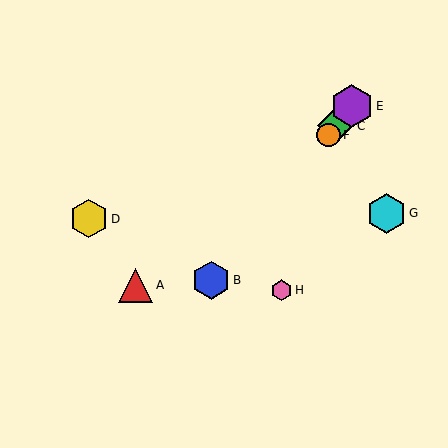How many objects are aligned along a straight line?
4 objects (B, C, E, F) are aligned along a straight line.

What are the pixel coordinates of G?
Object G is at (386, 213).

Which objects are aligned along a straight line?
Objects B, C, E, F are aligned along a straight line.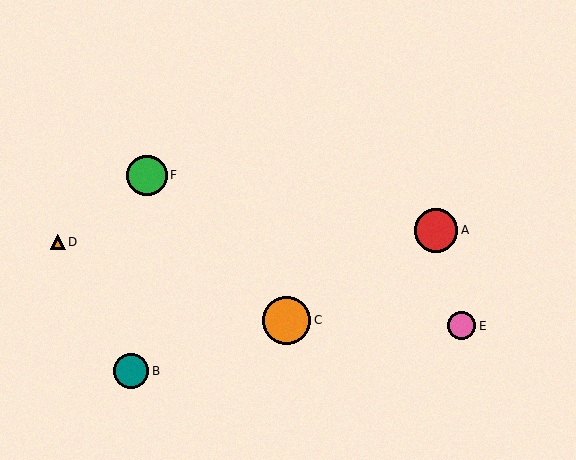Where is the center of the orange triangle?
The center of the orange triangle is at (58, 242).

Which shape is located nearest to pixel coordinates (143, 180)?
The green circle (labeled F) at (147, 175) is nearest to that location.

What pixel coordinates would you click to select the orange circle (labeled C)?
Click at (287, 320) to select the orange circle C.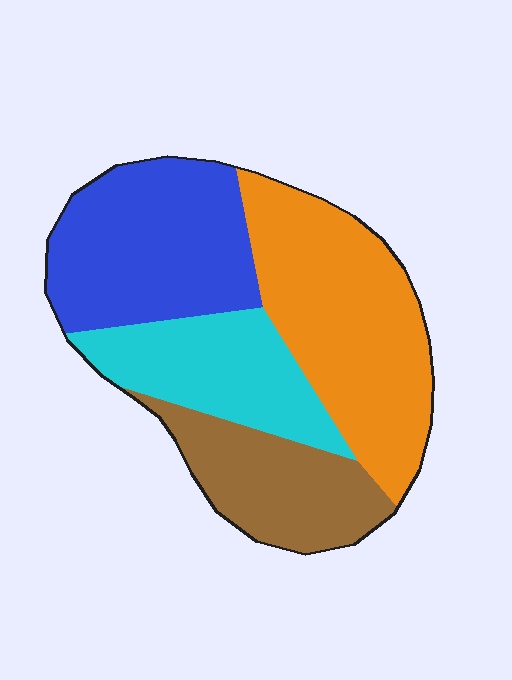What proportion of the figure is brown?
Brown takes up between a sixth and a third of the figure.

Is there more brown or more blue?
Blue.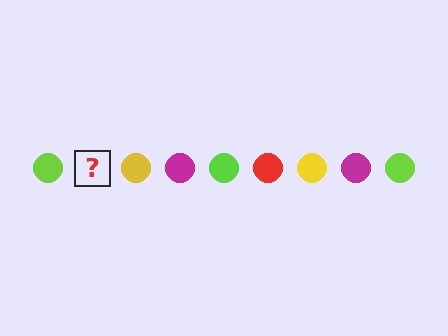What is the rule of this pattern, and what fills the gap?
The rule is that the pattern cycles through lime, red, yellow, magenta circles. The gap should be filled with a red circle.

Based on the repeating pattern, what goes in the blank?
The blank should be a red circle.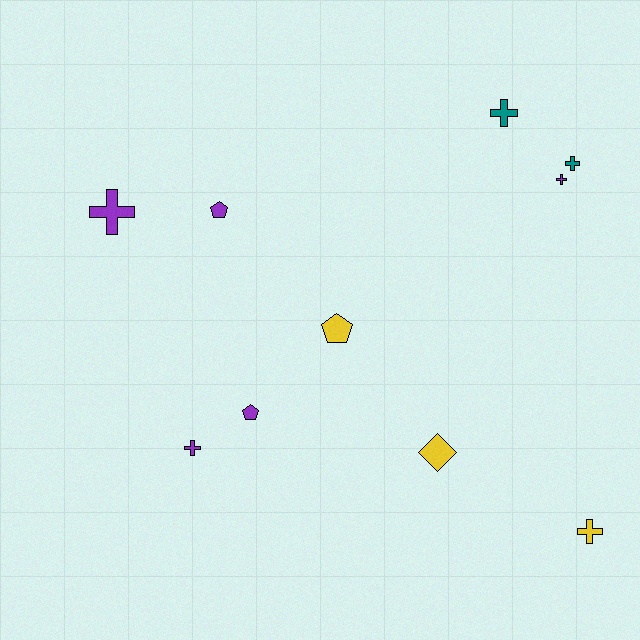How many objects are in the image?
There are 10 objects.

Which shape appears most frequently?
Cross, with 6 objects.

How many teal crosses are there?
There are 2 teal crosses.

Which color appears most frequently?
Purple, with 5 objects.